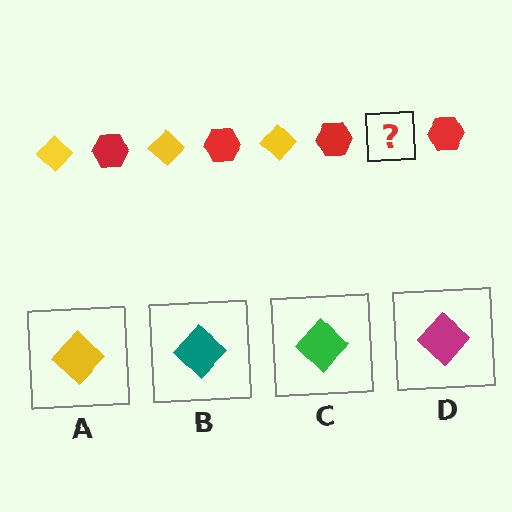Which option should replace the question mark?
Option A.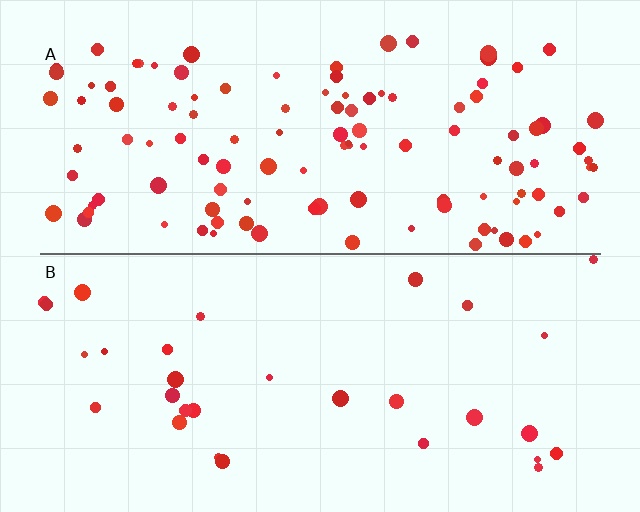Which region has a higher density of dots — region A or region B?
A (the top).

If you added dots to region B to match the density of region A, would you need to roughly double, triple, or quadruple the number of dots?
Approximately quadruple.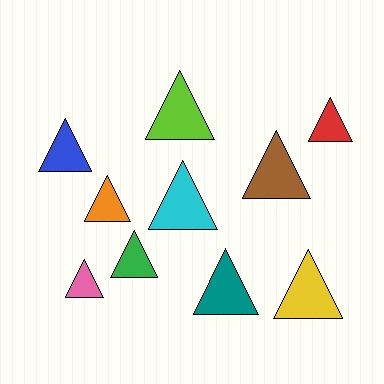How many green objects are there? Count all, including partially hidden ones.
There is 1 green object.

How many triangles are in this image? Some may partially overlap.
There are 10 triangles.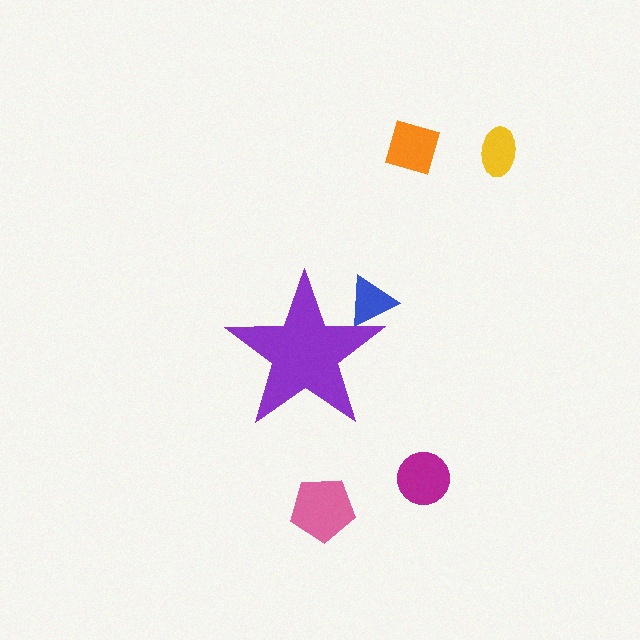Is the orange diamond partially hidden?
No, the orange diamond is fully visible.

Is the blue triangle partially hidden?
Yes, the blue triangle is partially hidden behind the purple star.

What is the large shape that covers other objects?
A purple star.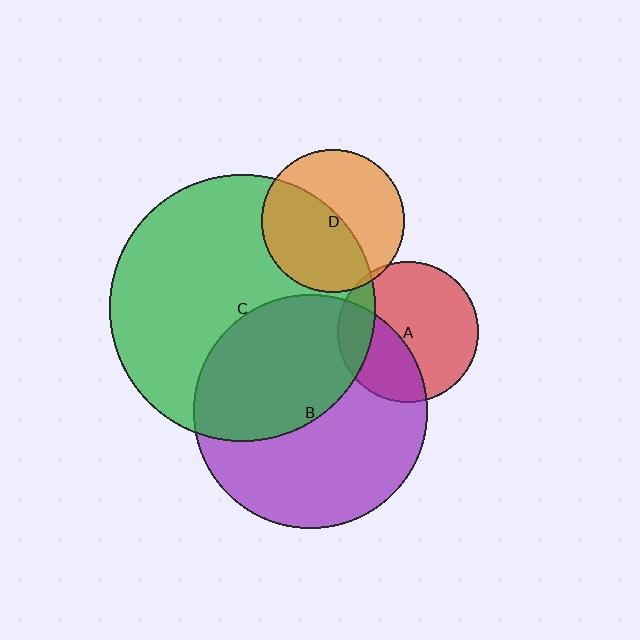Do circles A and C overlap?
Yes.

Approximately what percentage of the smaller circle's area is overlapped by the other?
Approximately 15%.